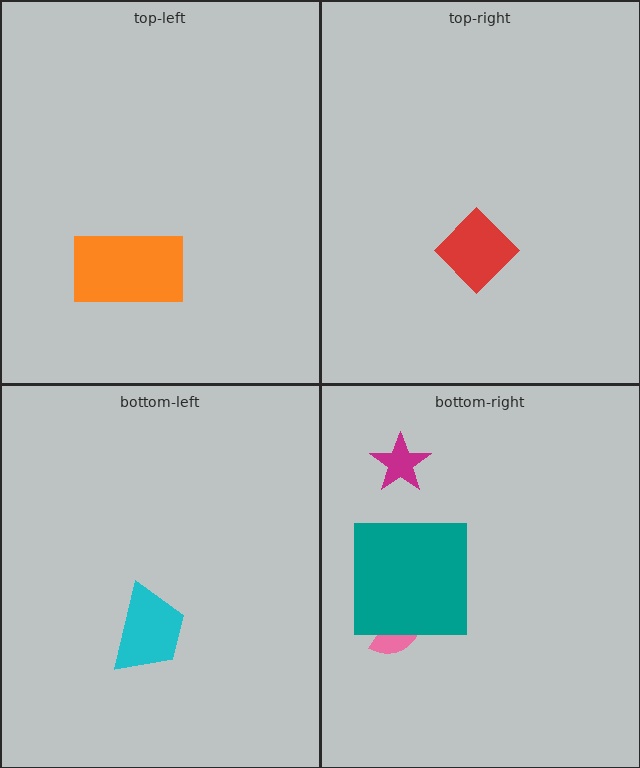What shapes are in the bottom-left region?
The cyan trapezoid.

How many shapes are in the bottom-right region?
3.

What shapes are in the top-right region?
The red diamond.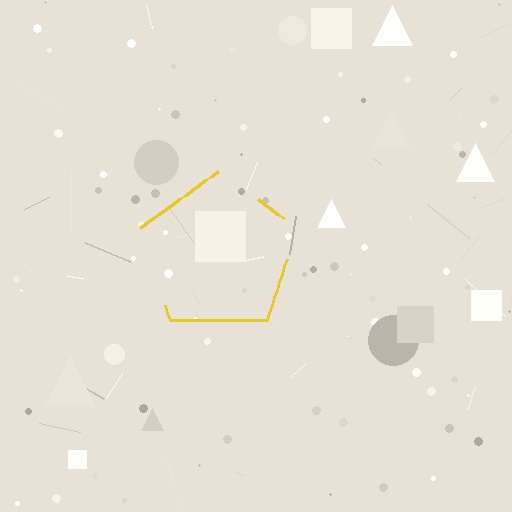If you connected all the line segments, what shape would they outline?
They would outline a pentagon.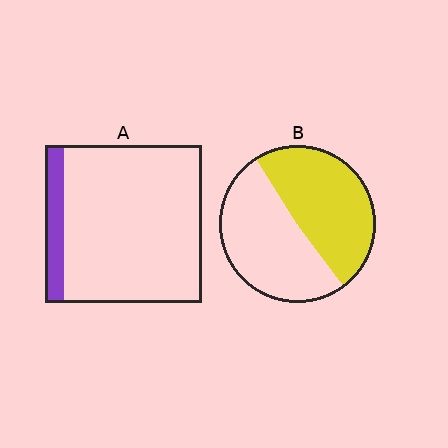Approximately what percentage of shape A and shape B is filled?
A is approximately 10% and B is approximately 50%.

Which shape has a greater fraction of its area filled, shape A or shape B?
Shape B.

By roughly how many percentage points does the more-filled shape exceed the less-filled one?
By roughly 35 percentage points (B over A).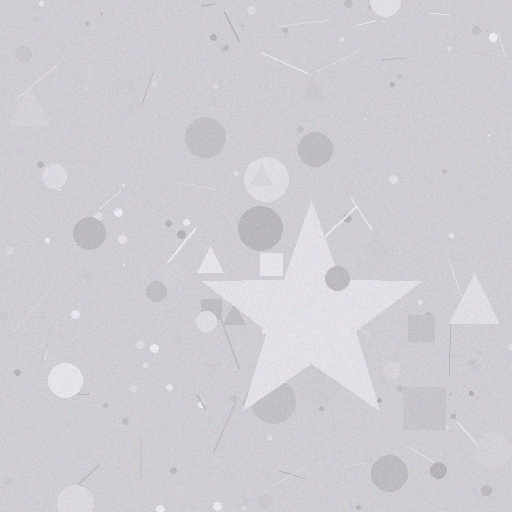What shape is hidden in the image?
A star is hidden in the image.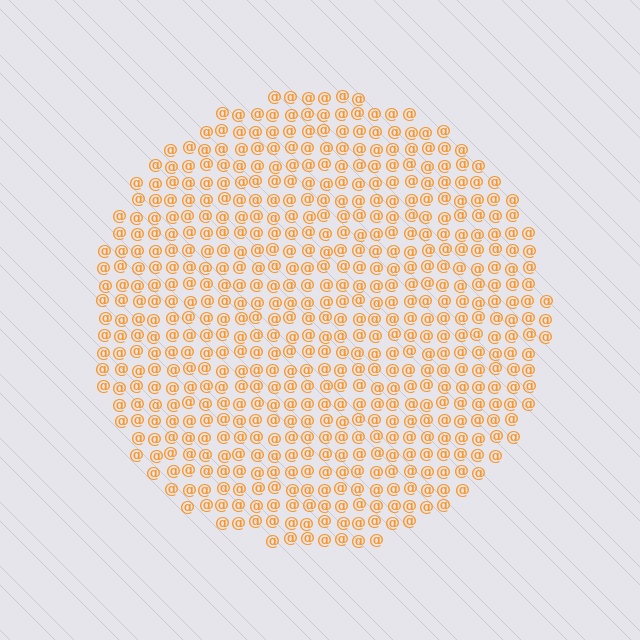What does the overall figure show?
The overall figure shows a circle.